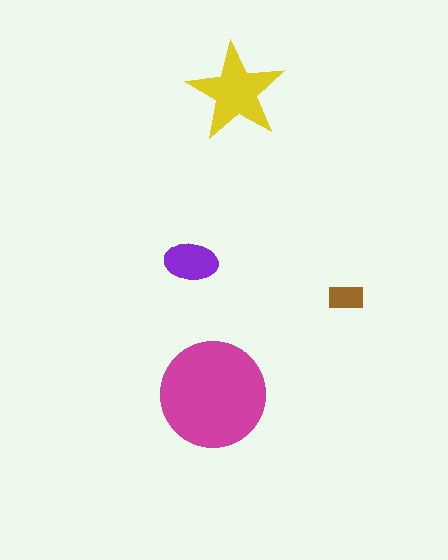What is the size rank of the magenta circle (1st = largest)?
1st.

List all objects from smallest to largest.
The brown rectangle, the purple ellipse, the yellow star, the magenta circle.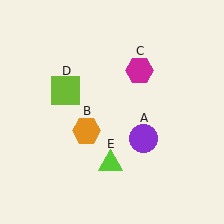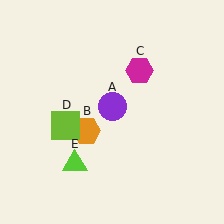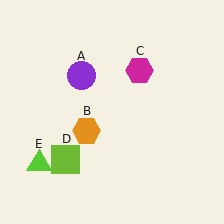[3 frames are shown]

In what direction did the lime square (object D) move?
The lime square (object D) moved down.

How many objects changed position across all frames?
3 objects changed position: purple circle (object A), lime square (object D), lime triangle (object E).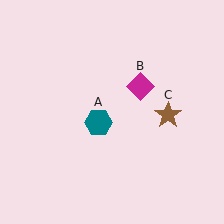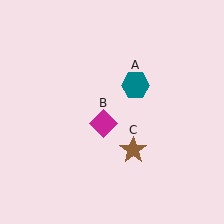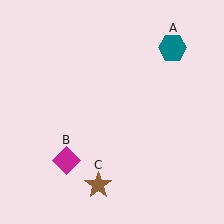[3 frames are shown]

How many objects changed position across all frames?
3 objects changed position: teal hexagon (object A), magenta diamond (object B), brown star (object C).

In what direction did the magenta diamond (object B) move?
The magenta diamond (object B) moved down and to the left.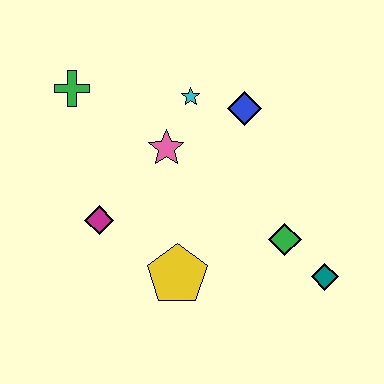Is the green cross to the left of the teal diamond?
Yes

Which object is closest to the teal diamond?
The green diamond is closest to the teal diamond.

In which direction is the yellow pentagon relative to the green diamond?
The yellow pentagon is to the left of the green diamond.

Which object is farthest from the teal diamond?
The green cross is farthest from the teal diamond.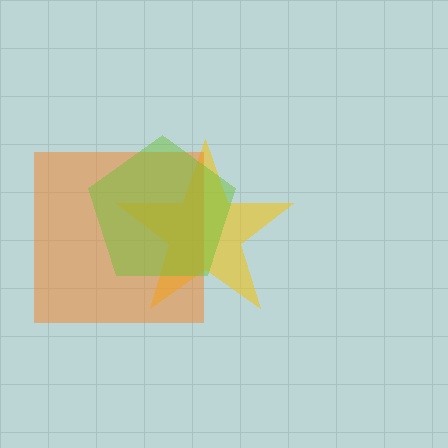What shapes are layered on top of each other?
The layered shapes are: a yellow star, an orange square, a lime pentagon.